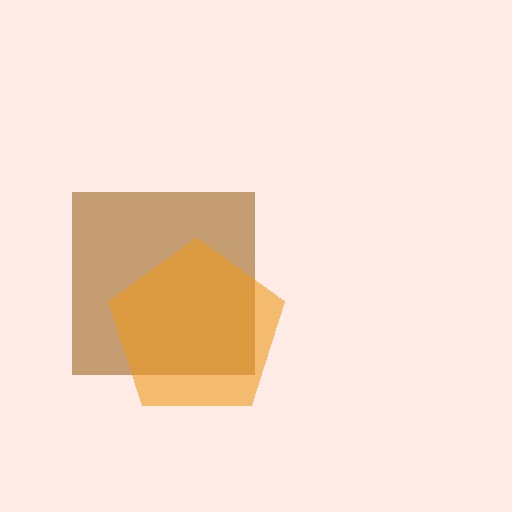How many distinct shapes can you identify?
There are 2 distinct shapes: a brown square, an orange pentagon.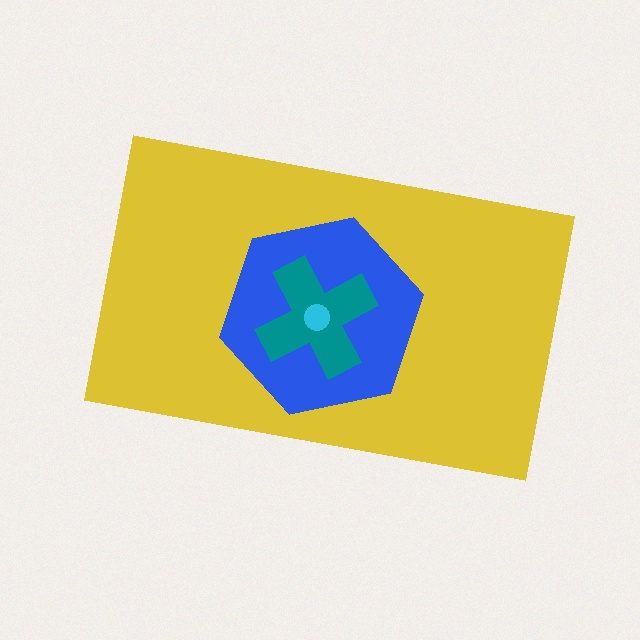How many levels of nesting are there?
4.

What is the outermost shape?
The yellow rectangle.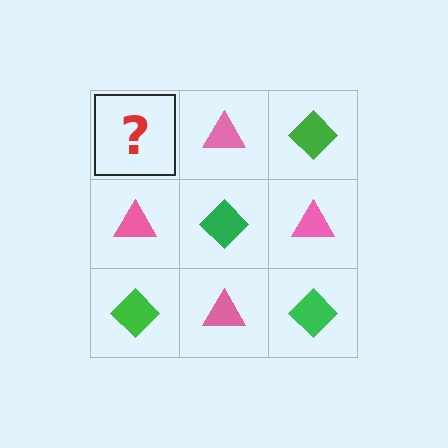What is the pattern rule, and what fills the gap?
The rule is that it alternates green diamond and pink triangle in a checkerboard pattern. The gap should be filled with a green diamond.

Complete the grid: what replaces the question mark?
The question mark should be replaced with a green diamond.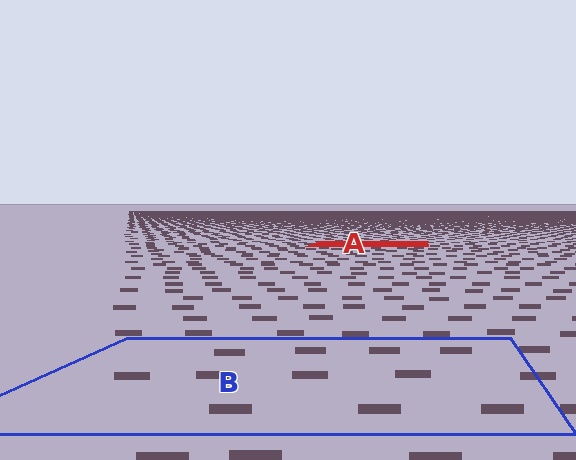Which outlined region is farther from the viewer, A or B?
Region A is farther from the viewer — the texture elements inside it appear smaller and more densely packed.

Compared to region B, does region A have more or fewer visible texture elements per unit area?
Region A has more texture elements per unit area — they are packed more densely because it is farther away.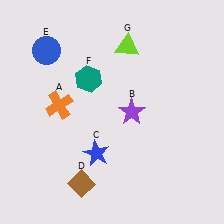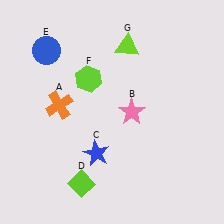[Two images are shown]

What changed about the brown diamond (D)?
In Image 1, D is brown. In Image 2, it changed to lime.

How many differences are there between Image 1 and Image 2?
There are 3 differences between the two images.